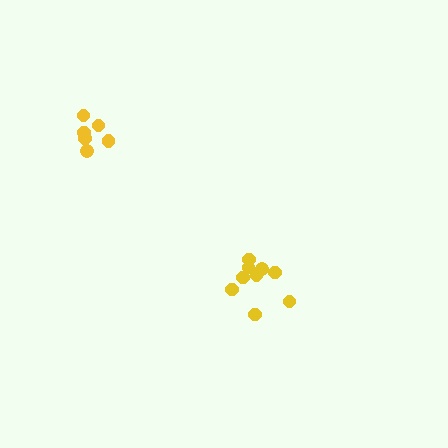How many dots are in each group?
Group 1: 9 dots, Group 2: 6 dots (15 total).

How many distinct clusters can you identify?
There are 2 distinct clusters.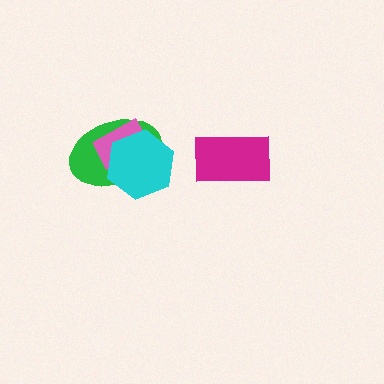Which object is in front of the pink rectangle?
The cyan hexagon is in front of the pink rectangle.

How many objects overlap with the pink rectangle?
2 objects overlap with the pink rectangle.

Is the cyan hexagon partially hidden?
No, no other shape covers it.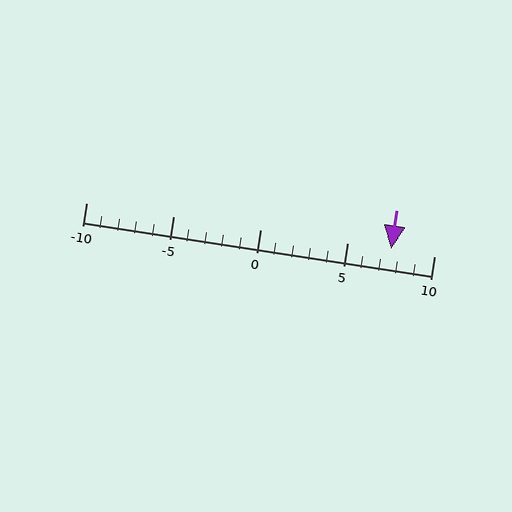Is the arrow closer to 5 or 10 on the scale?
The arrow is closer to 10.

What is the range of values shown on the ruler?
The ruler shows values from -10 to 10.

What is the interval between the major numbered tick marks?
The major tick marks are spaced 5 units apart.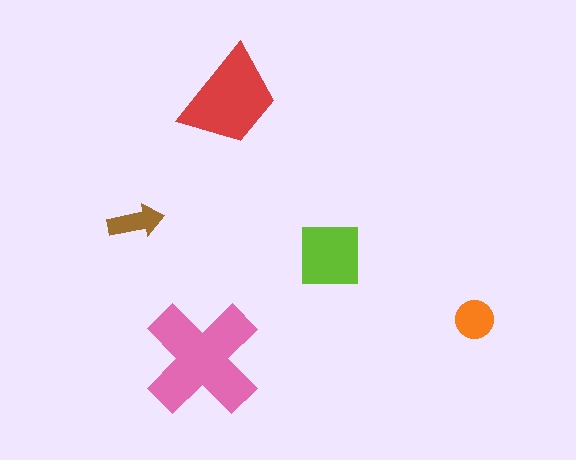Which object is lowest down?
The pink cross is bottommost.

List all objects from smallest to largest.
The brown arrow, the orange circle, the lime square, the red trapezoid, the pink cross.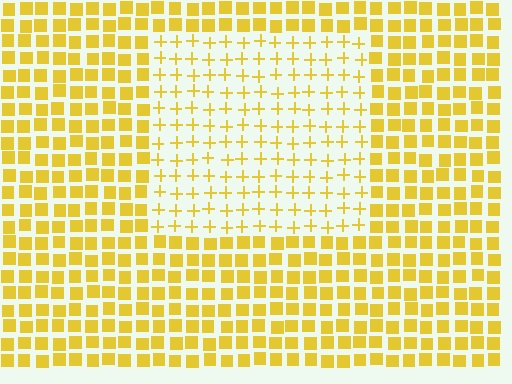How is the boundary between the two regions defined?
The boundary is defined by a change in element shape: plus signs inside vs. squares outside. All elements share the same color and spacing.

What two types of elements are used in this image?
The image uses plus signs inside the rectangle region and squares outside it.